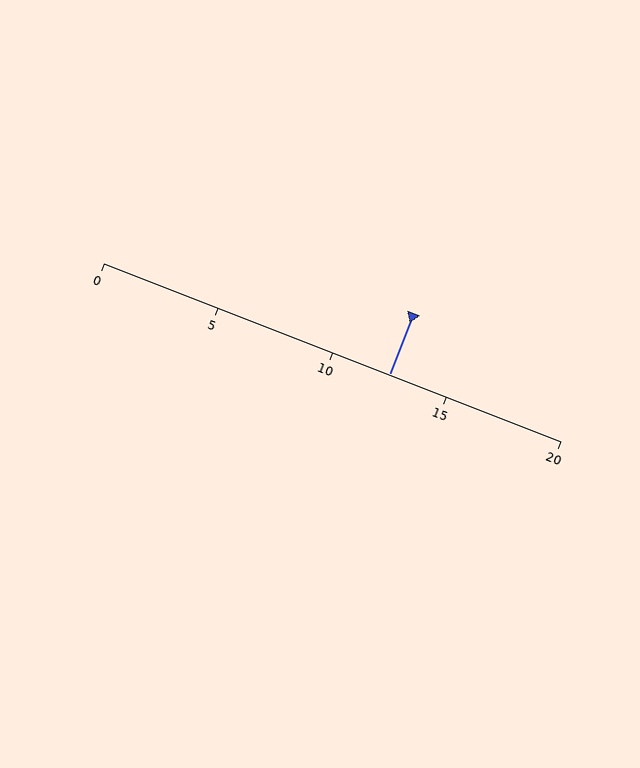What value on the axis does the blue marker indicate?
The marker indicates approximately 12.5.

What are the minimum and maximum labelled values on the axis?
The axis runs from 0 to 20.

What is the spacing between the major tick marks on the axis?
The major ticks are spaced 5 apart.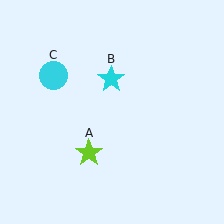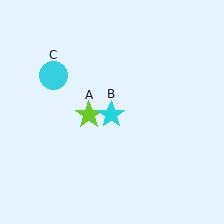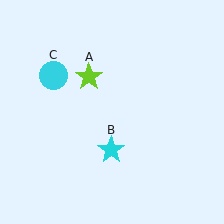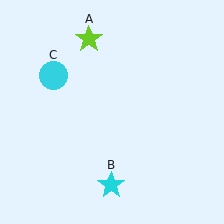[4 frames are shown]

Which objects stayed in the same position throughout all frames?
Cyan circle (object C) remained stationary.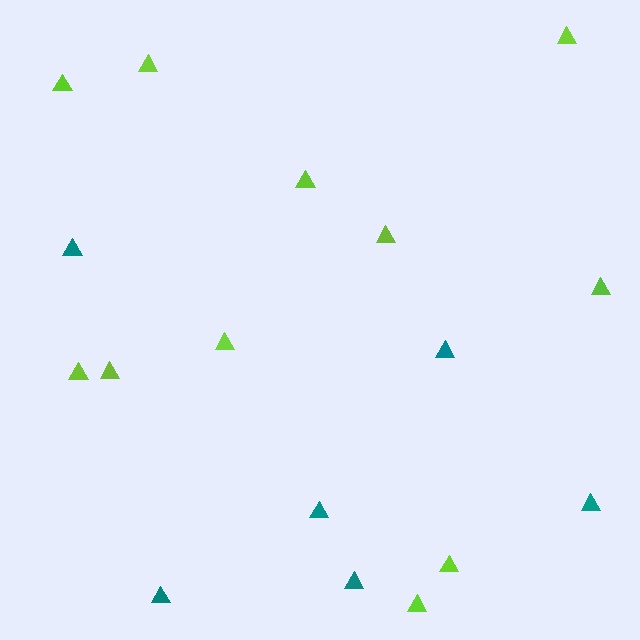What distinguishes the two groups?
There are 2 groups: one group of lime triangles (11) and one group of teal triangles (6).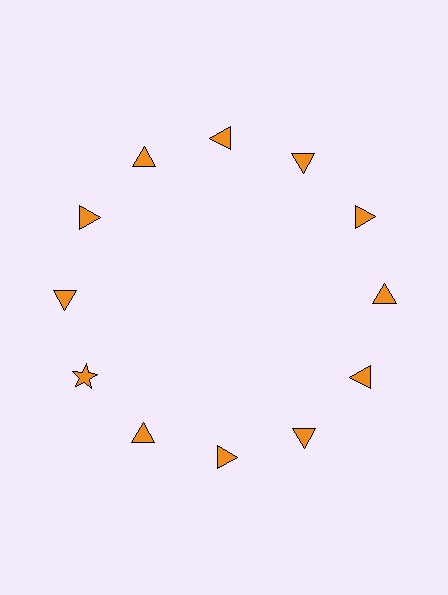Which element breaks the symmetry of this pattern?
The orange star at roughly the 8 o'clock position breaks the symmetry. All other shapes are orange triangles.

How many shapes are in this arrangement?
There are 12 shapes arranged in a ring pattern.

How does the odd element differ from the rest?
It has a different shape: star instead of triangle.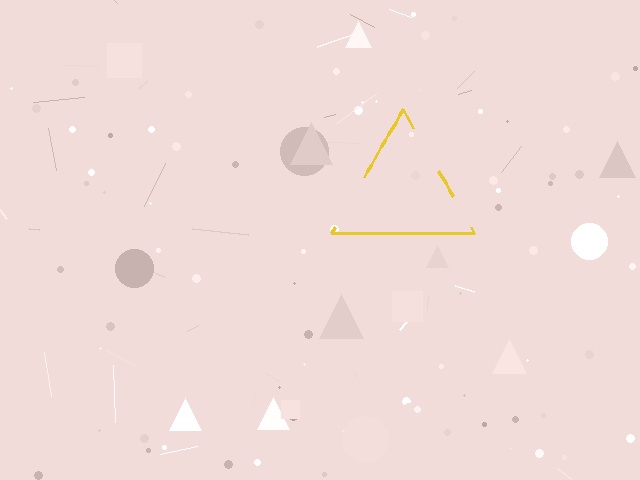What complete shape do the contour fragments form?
The contour fragments form a triangle.